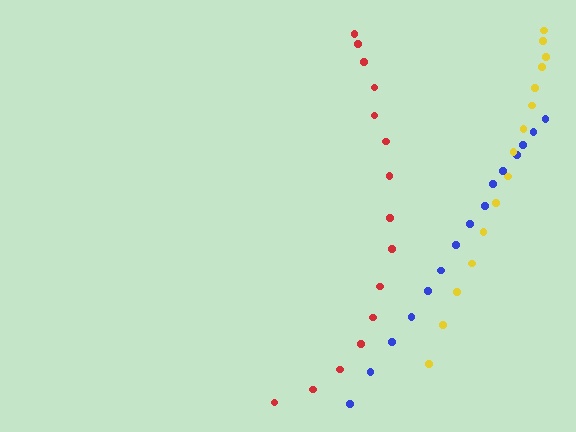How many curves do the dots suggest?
There are 3 distinct paths.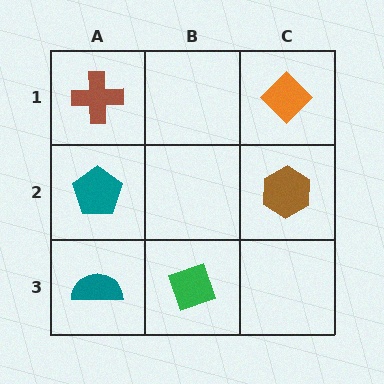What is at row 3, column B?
A green diamond.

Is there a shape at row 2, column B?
No, that cell is empty.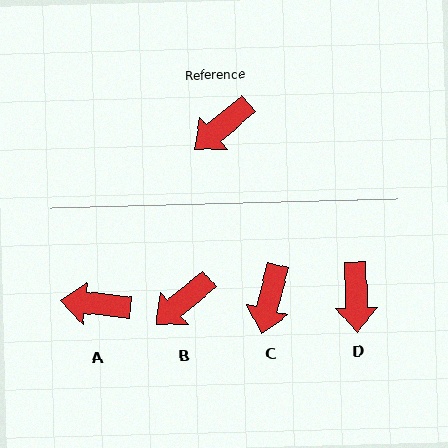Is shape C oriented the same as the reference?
No, it is off by about 36 degrees.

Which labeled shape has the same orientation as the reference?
B.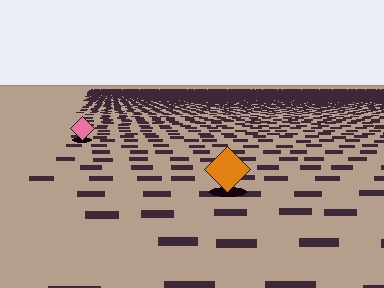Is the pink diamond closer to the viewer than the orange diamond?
No. The orange diamond is closer — you can tell from the texture gradient: the ground texture is coarser near it.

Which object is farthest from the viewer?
The pink diamond is farthest from the viewer. It appears smaller and the ground texture around it is denser.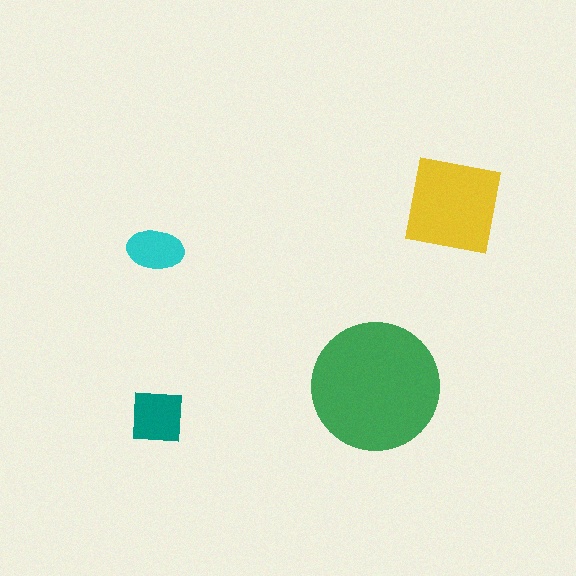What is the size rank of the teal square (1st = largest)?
3rd.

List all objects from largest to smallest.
The green circle, the yellow square, the teal square, the cyan ellipse.